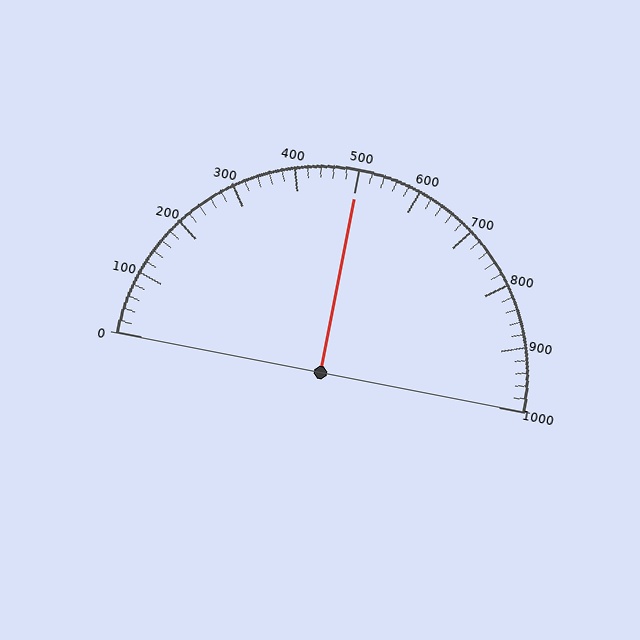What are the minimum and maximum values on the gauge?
The gauge ranges from 0 to 1000.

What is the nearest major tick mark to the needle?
The nearest major tick mark is 500.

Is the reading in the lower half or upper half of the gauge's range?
The reading is in the upper half of the range (0 to 1000).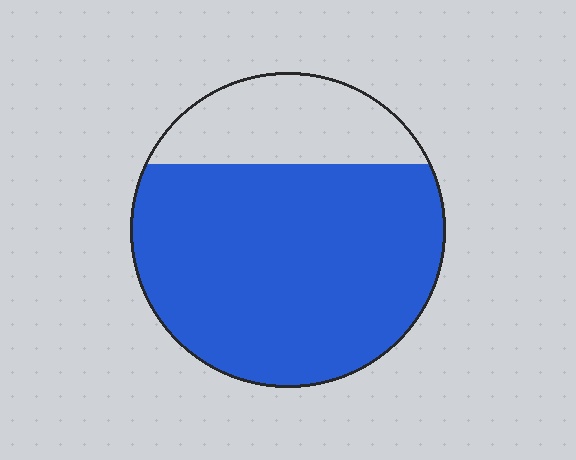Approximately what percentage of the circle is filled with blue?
Approximately 75%.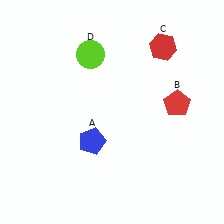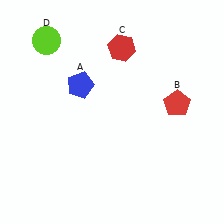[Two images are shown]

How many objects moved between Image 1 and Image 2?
3 objects moved between the two images.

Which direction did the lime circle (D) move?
The lime circle (D) moved left.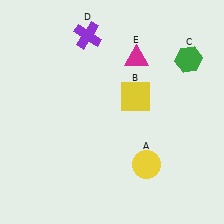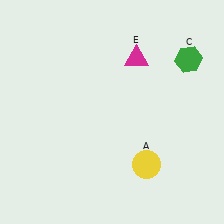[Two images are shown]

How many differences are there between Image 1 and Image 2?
There are 2 differences between the two images.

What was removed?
The yellow square (B), the purple cross (D) were removed in Image 2.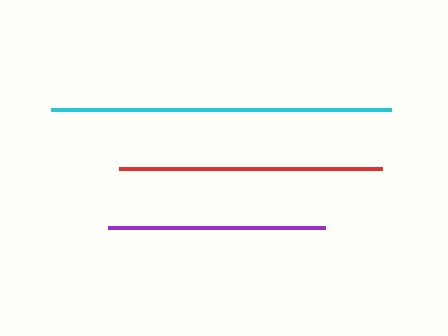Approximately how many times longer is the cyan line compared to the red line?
The cyan line is approximately 1.3 times the length of the red line.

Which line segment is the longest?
The cyan line is the longest at approximately 341 pixels.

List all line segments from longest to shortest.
From longest to shortest: cyan, red, purple.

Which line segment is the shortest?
The purple line is the shortest at approximately 217 pixels.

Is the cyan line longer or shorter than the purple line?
The cyan line is longer than the purple line.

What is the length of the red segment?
The red segment is approximately 263 pixels long.